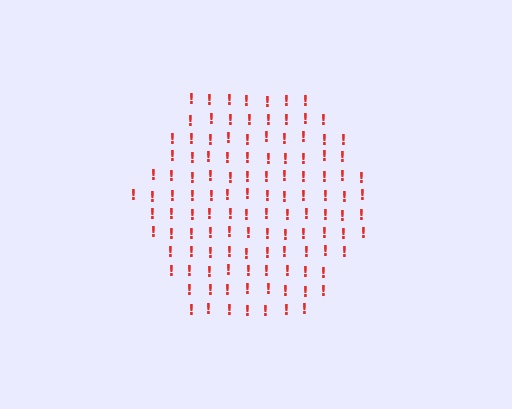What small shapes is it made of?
It is made of small exclamation marks.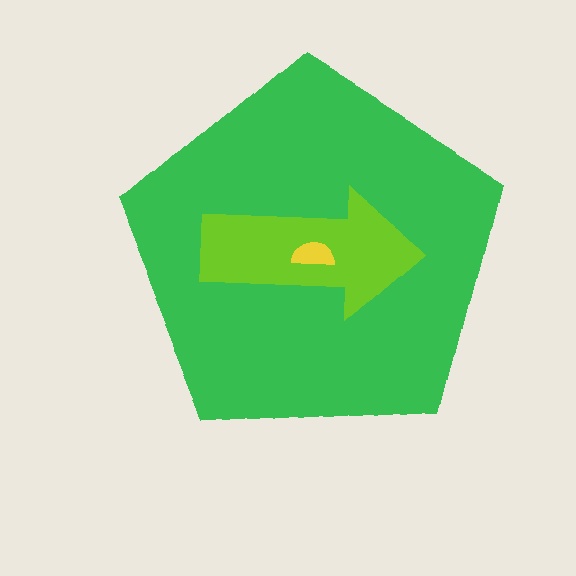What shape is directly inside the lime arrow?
The yellow semicircle.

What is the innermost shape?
The yellow semicircle.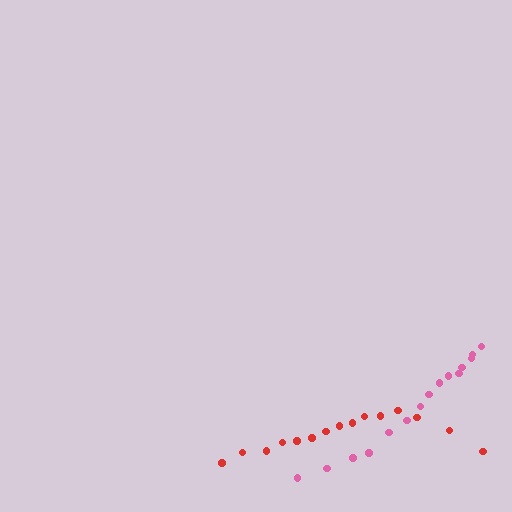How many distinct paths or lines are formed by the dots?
There are 2 distinct paths.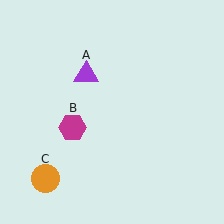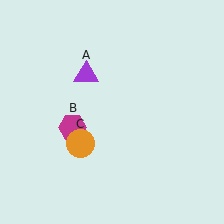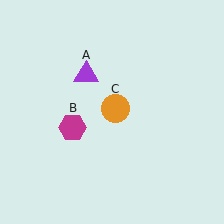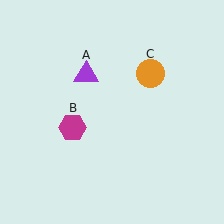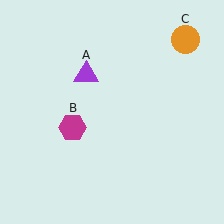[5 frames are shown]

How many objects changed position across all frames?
1 object changed position: orange circle (object C).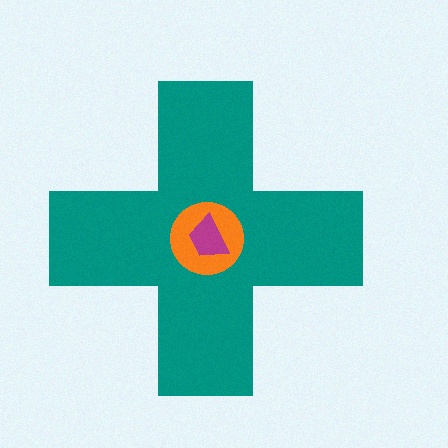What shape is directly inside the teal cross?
The orange circle.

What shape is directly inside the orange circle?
The magenta trapezoid.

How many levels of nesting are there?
3.